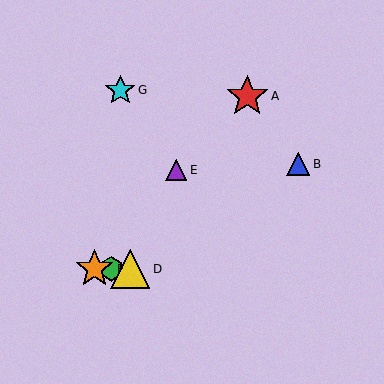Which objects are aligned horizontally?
Objects C, D, F are aligned horizontally.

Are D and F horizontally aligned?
Yes, both are at y≈269.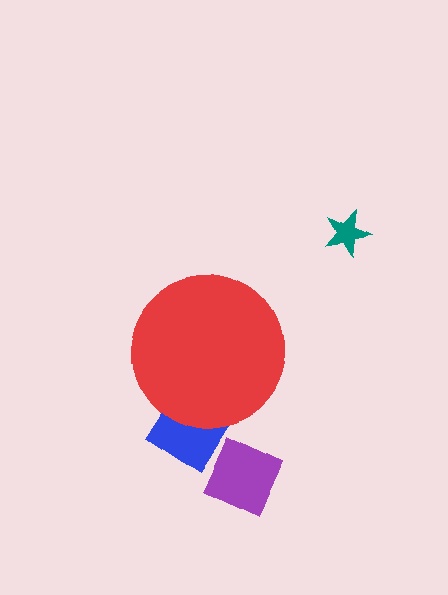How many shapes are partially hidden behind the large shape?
1 shape is partially hidden.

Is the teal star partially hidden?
No, the teal star is fully visible.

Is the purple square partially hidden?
No, the purple square is fully visible.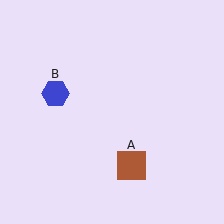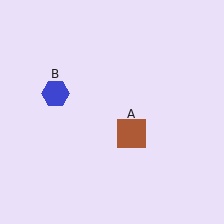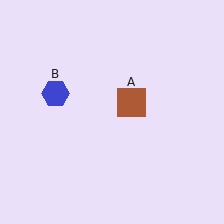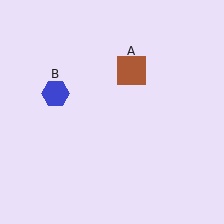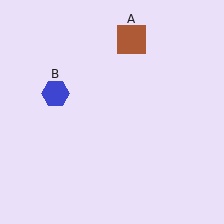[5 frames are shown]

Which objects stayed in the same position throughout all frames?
Blue hexagon (object B) remained stationary.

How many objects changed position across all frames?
1 object changed position: brown square (object A).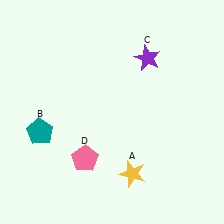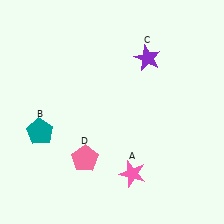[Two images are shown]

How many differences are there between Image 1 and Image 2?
There is 1 difference between the two images.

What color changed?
The star (A) changed from yellow in Image 1 to pink in Image 2.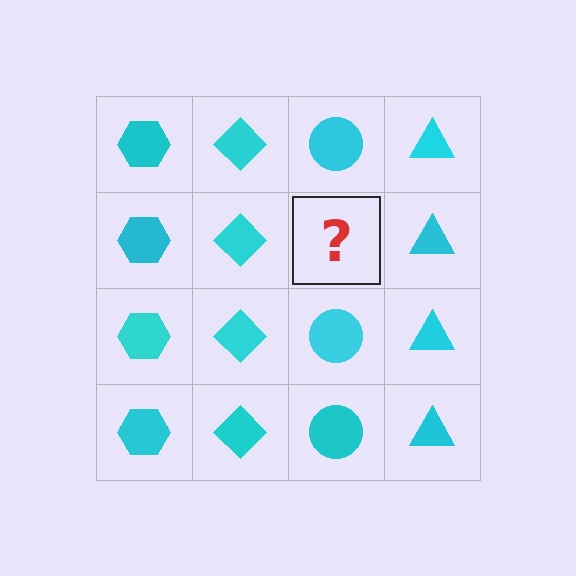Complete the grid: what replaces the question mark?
The question mark should be replaced with a cyan circle.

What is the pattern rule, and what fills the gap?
The rule is that each column has a consistent shape. The gap should be filled with a cyan circle.